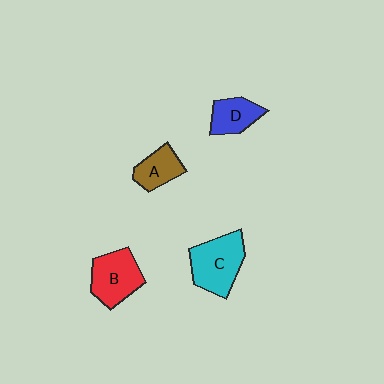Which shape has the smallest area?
Shape A (brown).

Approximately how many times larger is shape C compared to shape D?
Approximately 1.7 times.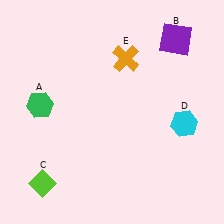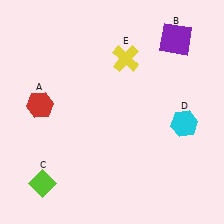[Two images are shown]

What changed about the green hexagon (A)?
In Image 1, A is green. In Image 2, it changed to red.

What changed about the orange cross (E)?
In Image 1, E is orange. In Image 2, it changed to yellow.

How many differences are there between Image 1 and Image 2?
There are 2 differences between the two images.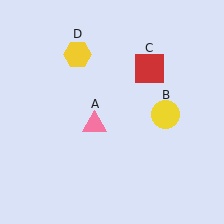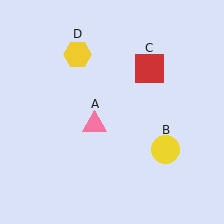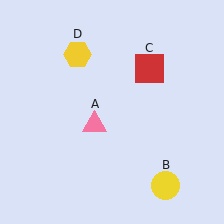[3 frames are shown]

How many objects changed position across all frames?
1 object changed position: yellow circle (object B).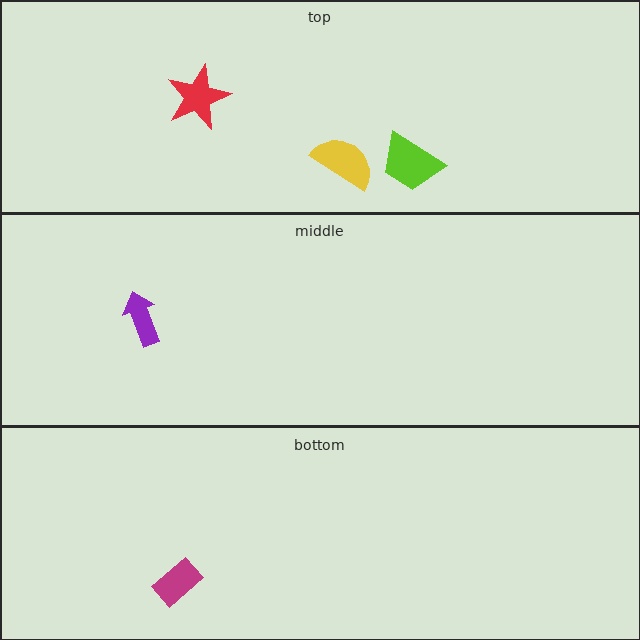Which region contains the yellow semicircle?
The top region.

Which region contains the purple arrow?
The middle region.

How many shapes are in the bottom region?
1.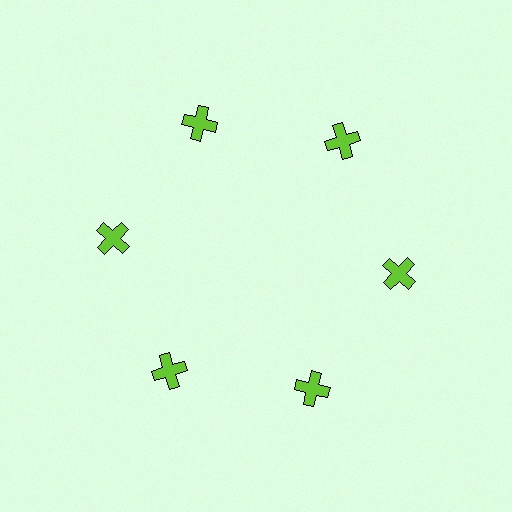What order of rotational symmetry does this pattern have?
This pattern has 6-fold rotational symmetry.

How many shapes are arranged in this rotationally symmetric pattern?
There are 6 shapes, arranged in 6 groups of 1.